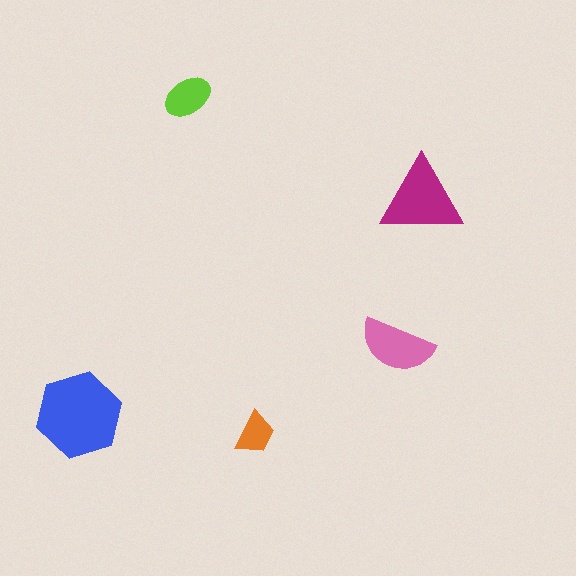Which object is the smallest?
The orange trapezoid.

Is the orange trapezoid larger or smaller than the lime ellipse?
Smaller.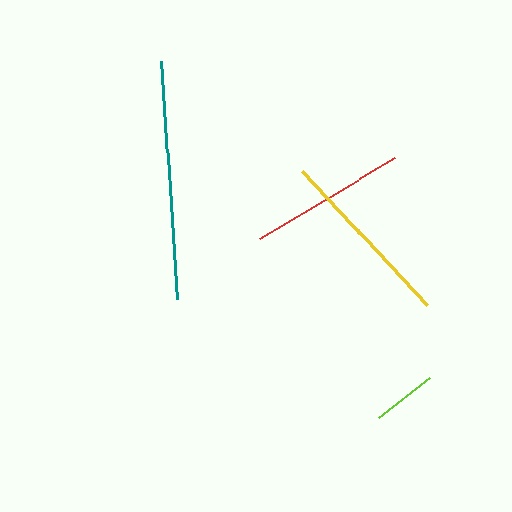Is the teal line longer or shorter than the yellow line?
The teal line is longer than the yellow line.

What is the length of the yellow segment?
The yellow segment is approximately 184 pixels long.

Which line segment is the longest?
The teal line is the longest at approximately 239 pixels.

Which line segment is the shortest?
The lime line is the shortest at approximately 65 pixels.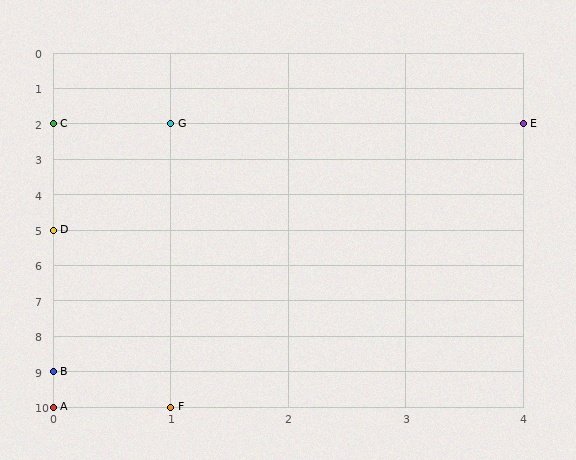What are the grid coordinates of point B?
Point B is at grid coordinates (0, 9).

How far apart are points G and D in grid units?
Points G and D are 1 column and 3 rows apart (about 3.2 grid units diagonally).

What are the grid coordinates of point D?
Point D is at grid coordinates (0, 5).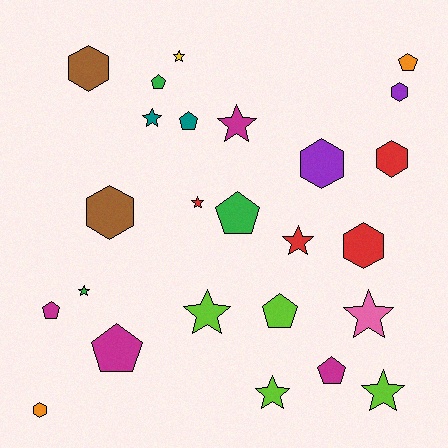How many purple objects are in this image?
There are 2 purple objects.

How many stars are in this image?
There are 10 stars.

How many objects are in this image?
There are 25 objects.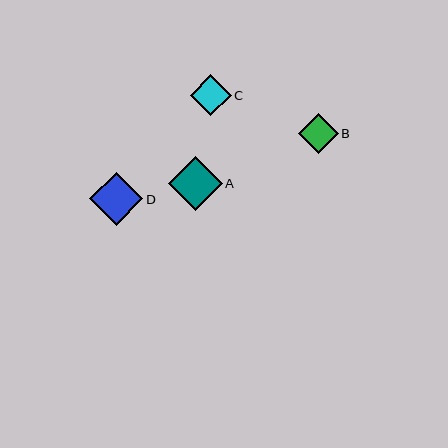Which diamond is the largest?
Diamond A is the largest with a size of approximately 54 pixels.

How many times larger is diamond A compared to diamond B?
Diamond A is approximately 1.4 times the size of diamond B.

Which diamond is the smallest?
Diamond B is the smallest with a size of approximately 39 pixels.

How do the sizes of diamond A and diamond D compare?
Diamond A and diamond D are approximately the same size.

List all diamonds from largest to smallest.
From largest to smallest: A, D, C, B.